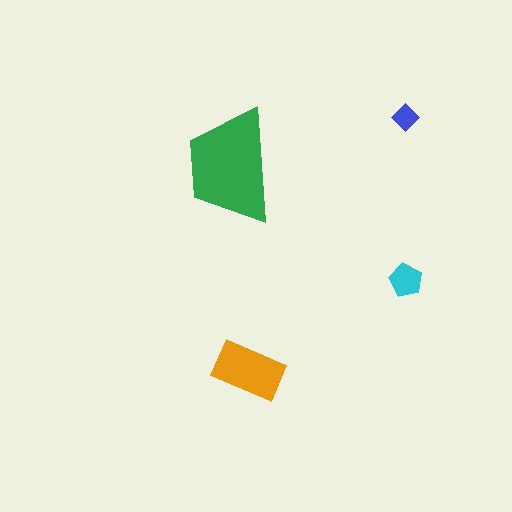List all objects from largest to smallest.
The green trapezoid, the orange rectangle, the cyan pentagon, the blue diamond.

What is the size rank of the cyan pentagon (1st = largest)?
3rd.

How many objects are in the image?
There are 4 objects in the image.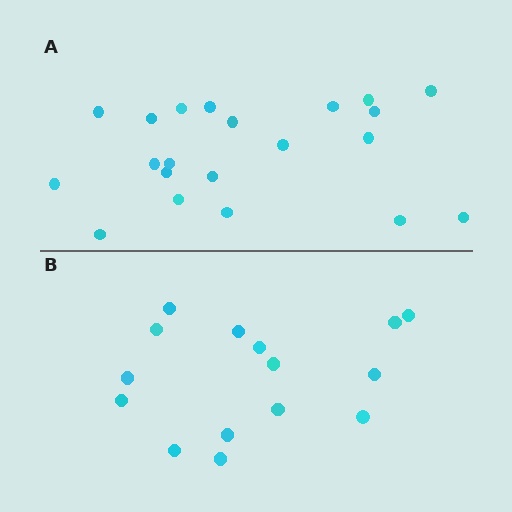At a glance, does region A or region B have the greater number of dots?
Region A (the top region) has more dots.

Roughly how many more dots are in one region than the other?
Region A has about 6 more dots than region B.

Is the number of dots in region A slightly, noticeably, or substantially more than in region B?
Region A has noticeably more, but not dramatically so. The ratio is roughly 1.4 to 1.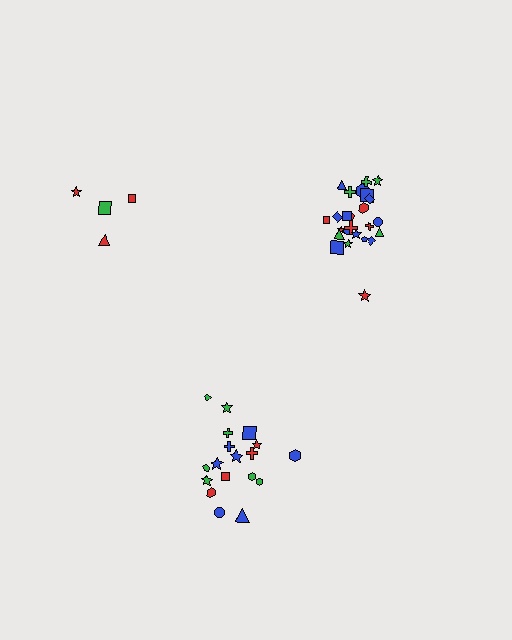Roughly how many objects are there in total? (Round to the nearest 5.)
Roughly 45 objects in total.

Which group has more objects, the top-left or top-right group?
The top-right group.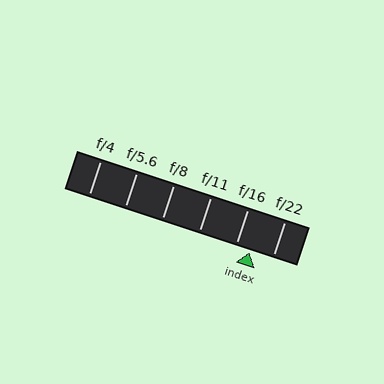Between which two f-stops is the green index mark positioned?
The index mark is between f/16 and f/22.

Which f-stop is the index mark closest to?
The index mark is closest to f/16.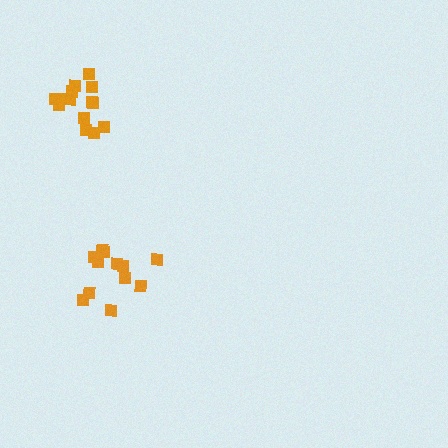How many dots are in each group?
Group 1: 14 dots, Group 2: 12 dots (26 total).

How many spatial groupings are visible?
There are 2 spatial groupings.